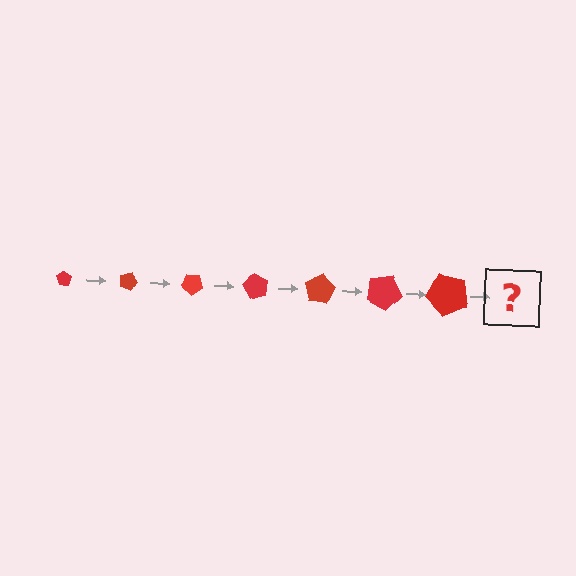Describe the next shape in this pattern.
It should be a pentagon, larger than the previous one and rotated 140 degrees from the start.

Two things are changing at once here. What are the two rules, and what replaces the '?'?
The two rules are that the pentagon grows larger each step and it rotates 20 degrees each step. The '?' should be a pentagon, larger than the previous one and rotated 140 degrees from the start.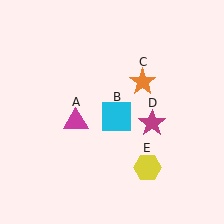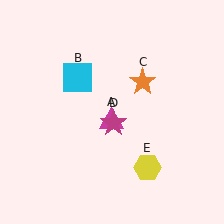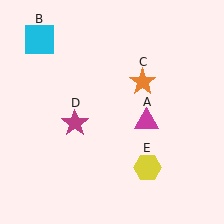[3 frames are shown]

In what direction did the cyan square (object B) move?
The cyan square (object B) moved up and to the left.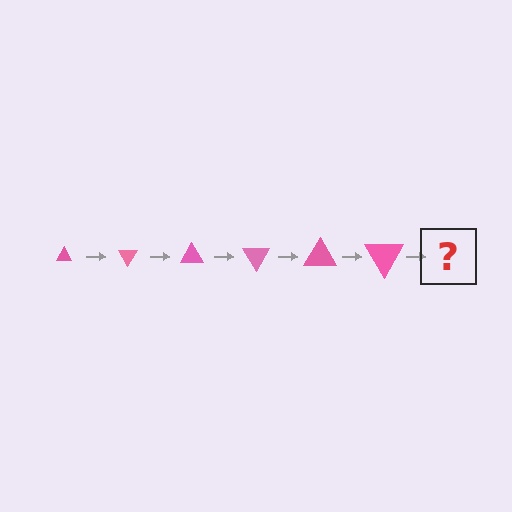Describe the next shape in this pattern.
It should be a triangle, larger than the previous one and rotated 360 degrees from the start.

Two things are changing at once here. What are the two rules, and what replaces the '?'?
The two rules are that the triangle grows larger each step and it rotates 60 degrees each step. The '?' should be a triangle, larger than the previous one and rotated 360 degrees from the start.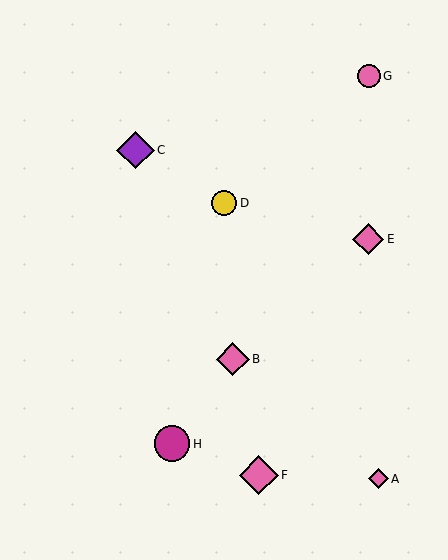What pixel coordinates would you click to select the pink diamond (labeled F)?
Click at (259, 475) to select the pink diamond F.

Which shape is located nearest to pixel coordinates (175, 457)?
The magenta circle (labeled H) at (172, 444) is nearest to that location.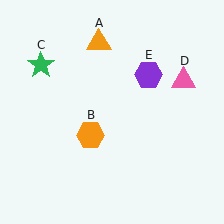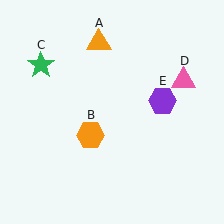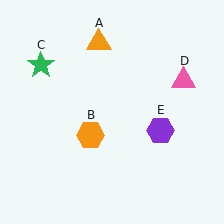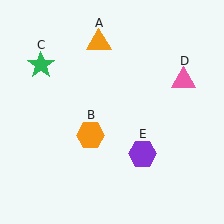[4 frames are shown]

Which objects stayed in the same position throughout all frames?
Orange triangle (object A) and orange hexagon (object B) and green star (object C) and pink triangle (object D) remained stationary.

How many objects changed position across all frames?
1 object changed position: purple hexagon (object E).